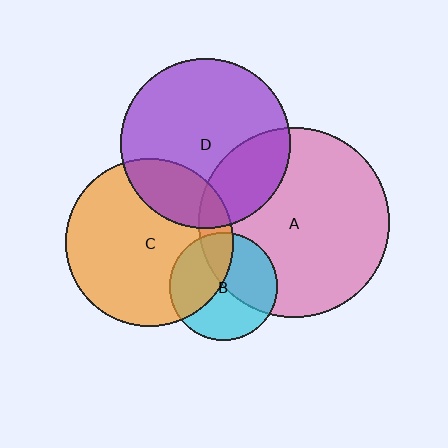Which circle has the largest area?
Circle A (pink).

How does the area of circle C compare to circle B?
Approximately 2.4 times.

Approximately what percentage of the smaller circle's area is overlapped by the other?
Approximately 20%.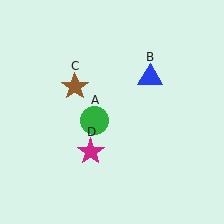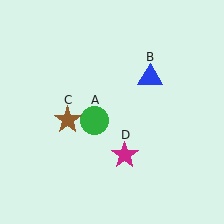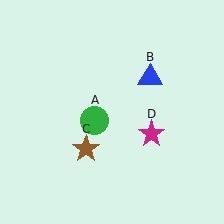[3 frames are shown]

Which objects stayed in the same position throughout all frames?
Green circle (object A) and blue triangle (object B) remained stationary.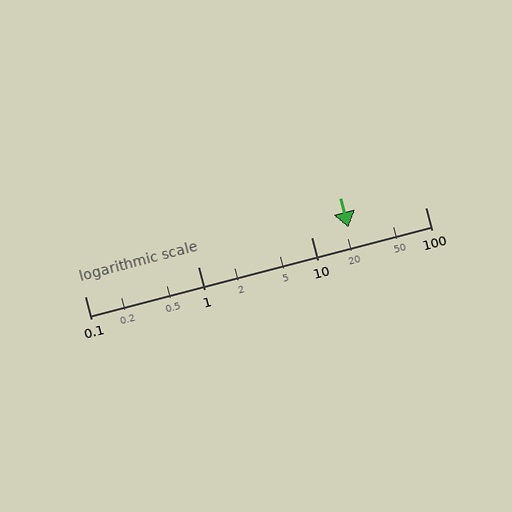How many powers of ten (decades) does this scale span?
The scale spans 3 decades, from 0.1 to 100.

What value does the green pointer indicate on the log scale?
The pointer indicates approximately 21.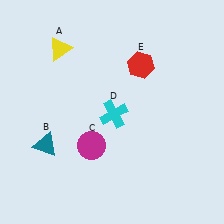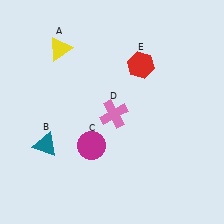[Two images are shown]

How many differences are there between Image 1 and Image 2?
There is 1 difference between the two images.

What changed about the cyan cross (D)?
In Image 1, D is cyan. In Image 2, it changed to pink.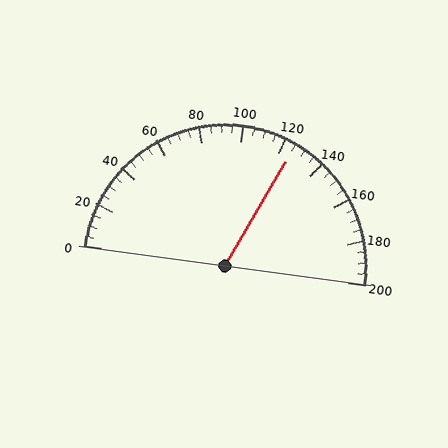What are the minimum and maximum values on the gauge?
The gauge ranges from 0 to 200.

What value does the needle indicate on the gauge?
The needle indicates approximately 125.